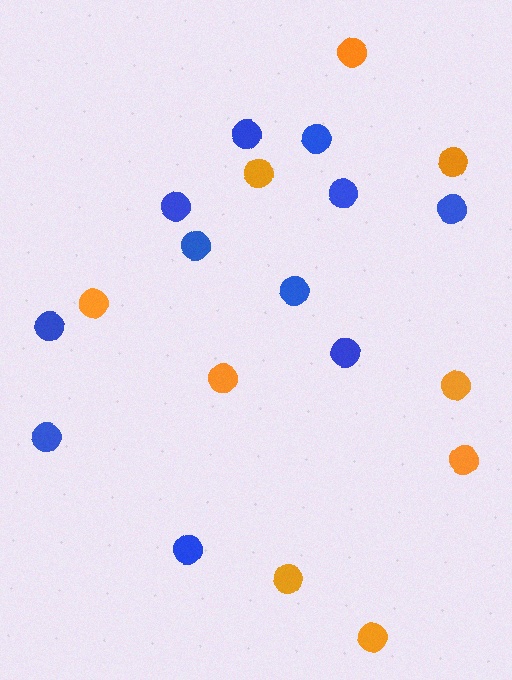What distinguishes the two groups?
There are 2 groups: one group of orange circles (9) and one group of blue circles (11).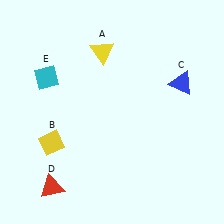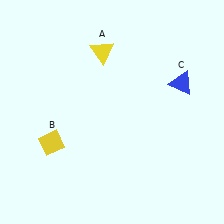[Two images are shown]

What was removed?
The red triangle (D), the cyan diamond (E) were removed in Image 2.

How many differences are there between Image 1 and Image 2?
There are 2 differences between the two images.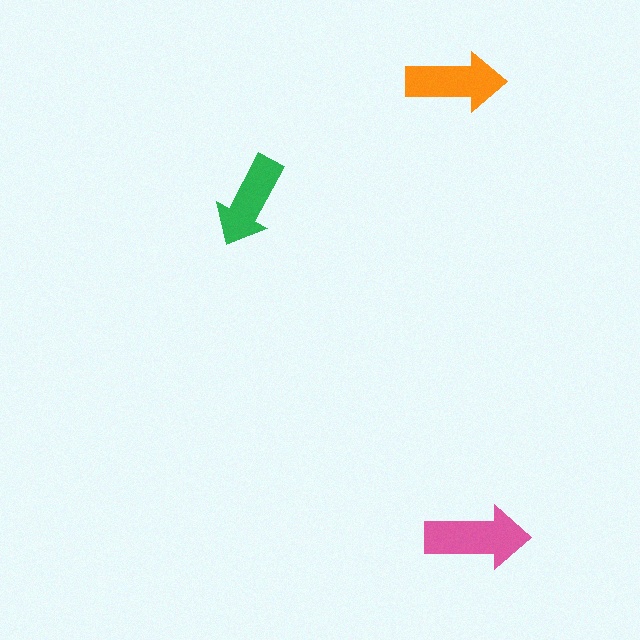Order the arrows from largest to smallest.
the pink one, the orange one, the green one.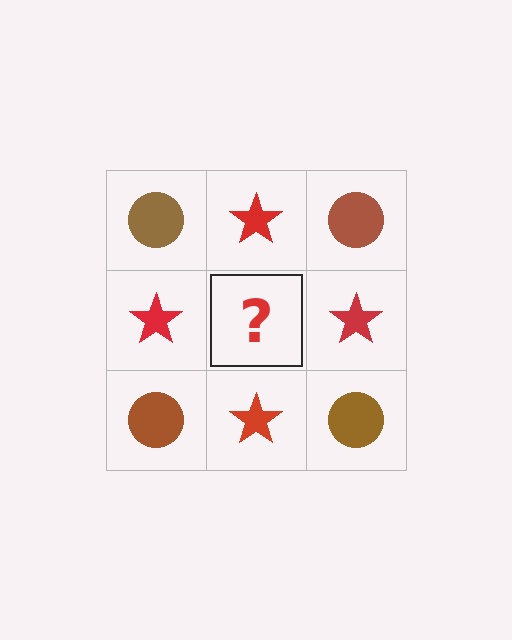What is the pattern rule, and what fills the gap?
The rule is that it alternates brown circle and red star in a checkerboard pattern. The gap should be filled with a brown circle.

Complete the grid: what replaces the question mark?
The question mark should be replaced with a brown circle.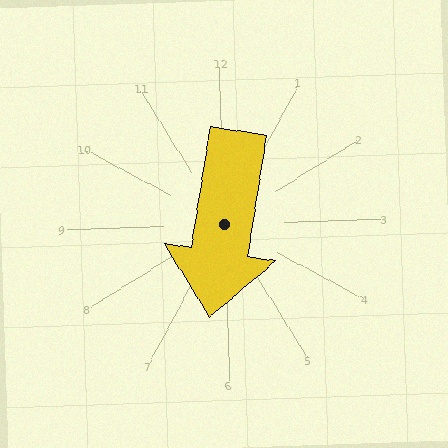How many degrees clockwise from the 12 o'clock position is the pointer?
Approximately 191 degrees.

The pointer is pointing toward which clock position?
Roughly 6 o'clock.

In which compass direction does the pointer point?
South.